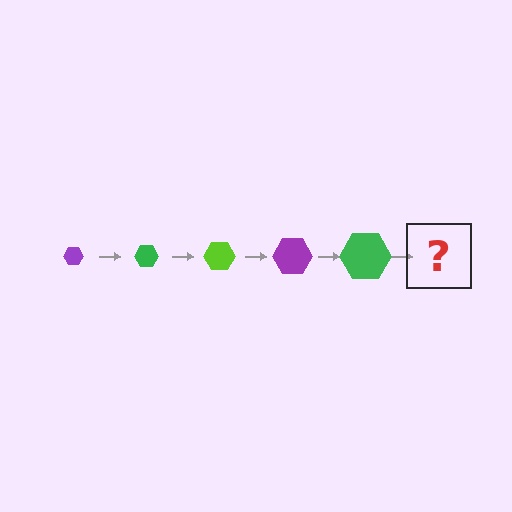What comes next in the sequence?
The next element should be a lime hexagon, larger than the previous one.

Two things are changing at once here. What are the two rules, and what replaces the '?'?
The two rules are that the hexagon grows larger each step and the color cycles through purple, green, and lime. The '?' should be a lime hexagon, larger than the previous one.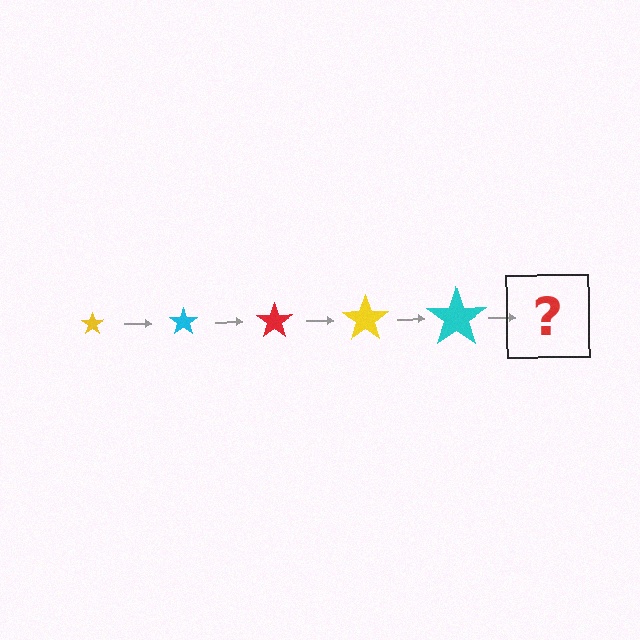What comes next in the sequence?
The next element should be a red star, larger than the previous one.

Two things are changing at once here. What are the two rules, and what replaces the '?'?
The two rules are that the star grows larger each step and the color cycles through yellow, cyan, and red. The '?' should be a red star, larger than the previous one.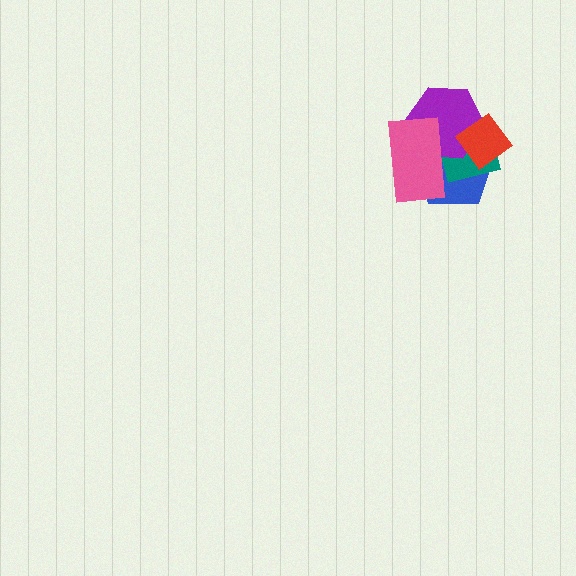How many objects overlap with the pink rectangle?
3 objects overlap with the pink rectangle.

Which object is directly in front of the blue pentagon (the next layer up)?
The teal square is directly in front of the blue pentagon.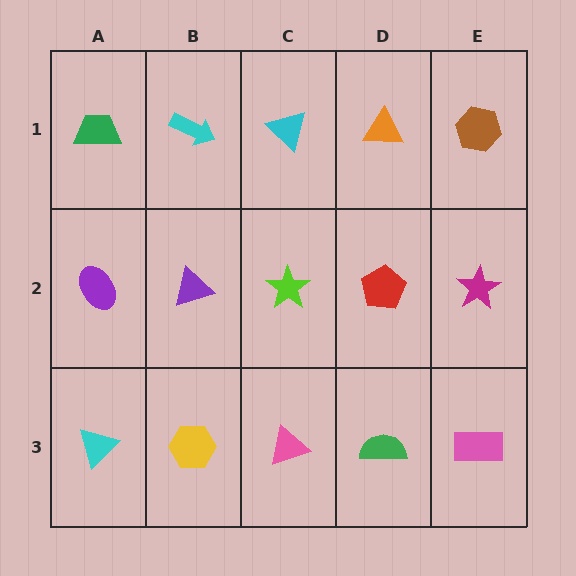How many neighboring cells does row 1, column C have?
3.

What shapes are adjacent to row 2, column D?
An orange triangle (row 1, column D), a green semicircle (row 3, column D), a lime star (row 2, column C), a magenta star (row 2, column E).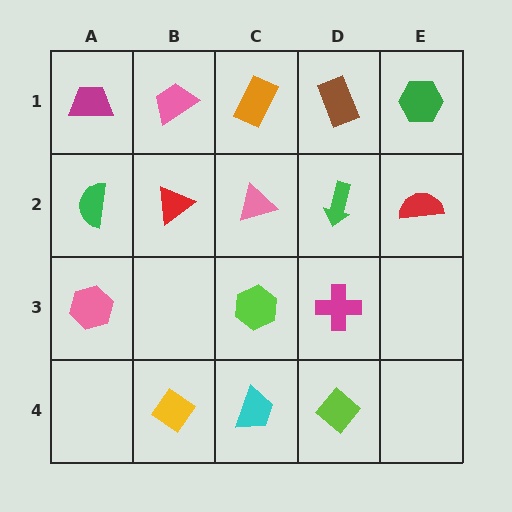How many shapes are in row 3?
3 shapes.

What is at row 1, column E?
A green hexagon.